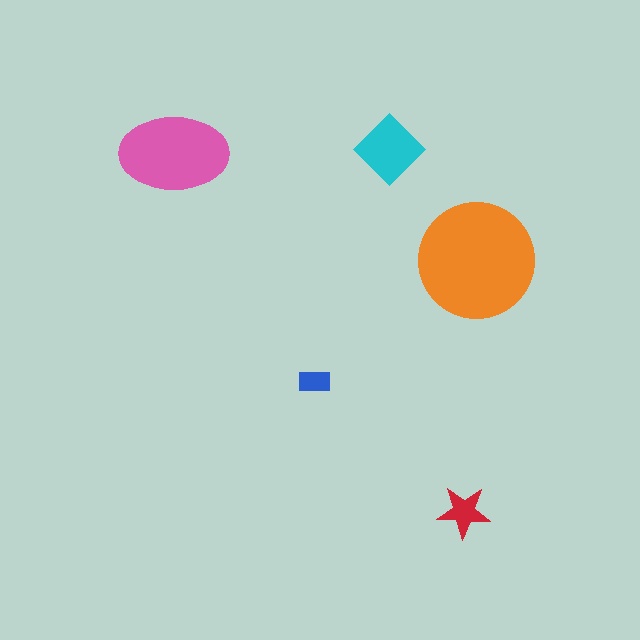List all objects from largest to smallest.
The orange circle, the pink ellipse, the cyan diamond, the red star, the blue rectangle.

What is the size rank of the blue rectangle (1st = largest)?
5th.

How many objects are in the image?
There are 5 objects in the image.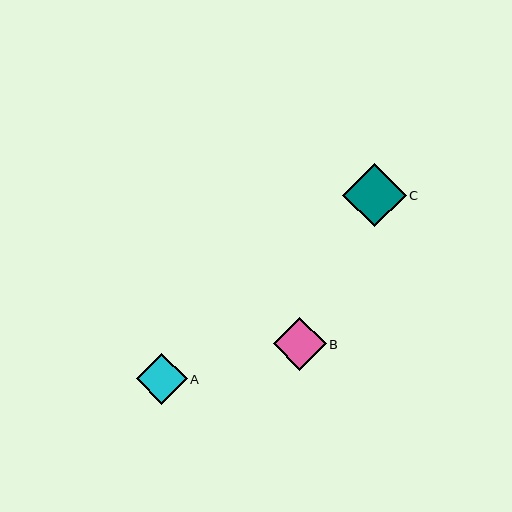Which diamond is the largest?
Diamond C is the largest with a size of approximately 64 pixels.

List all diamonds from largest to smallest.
From largest to smallest: C, B, A.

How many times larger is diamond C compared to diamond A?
Diamond C is approximately 1.3 times the size of diamond A.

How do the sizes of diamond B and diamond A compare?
Diamond B and diamond A are approximately the same size.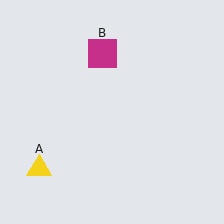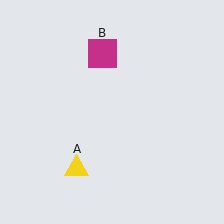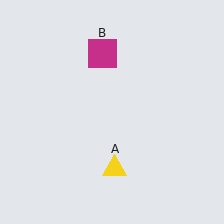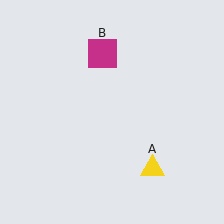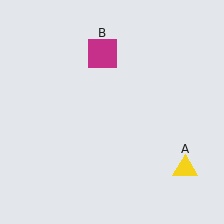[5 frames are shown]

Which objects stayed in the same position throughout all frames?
Magenta square (object B) remained stationary.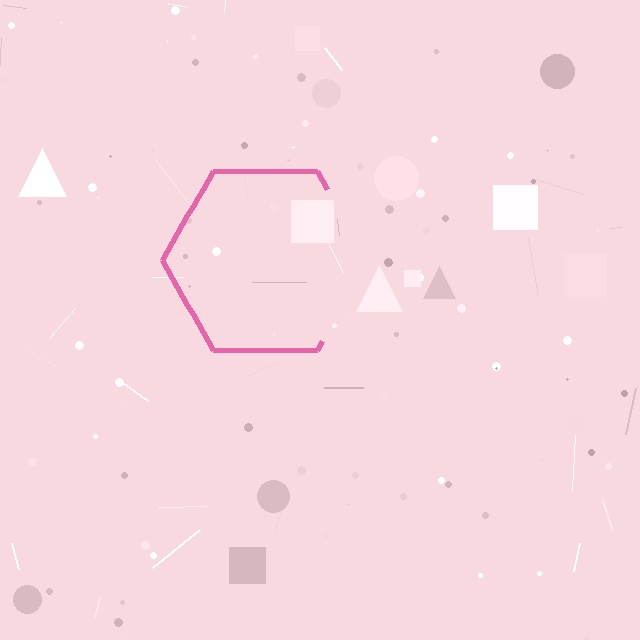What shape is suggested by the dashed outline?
The dashed outline suggests a hexagon.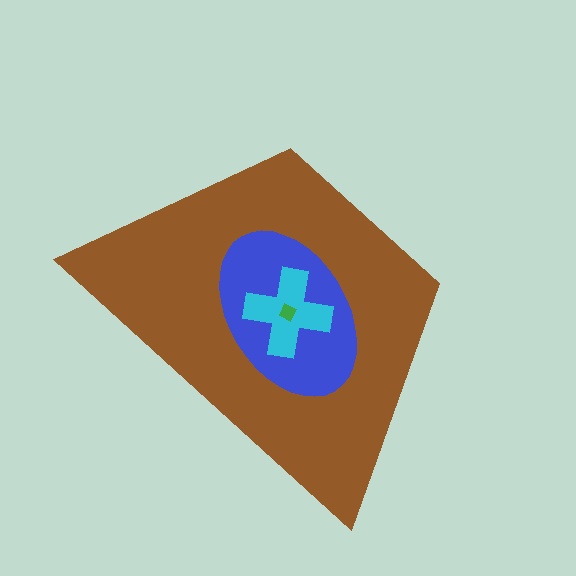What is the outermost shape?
The brown trapezoid.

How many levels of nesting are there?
4.